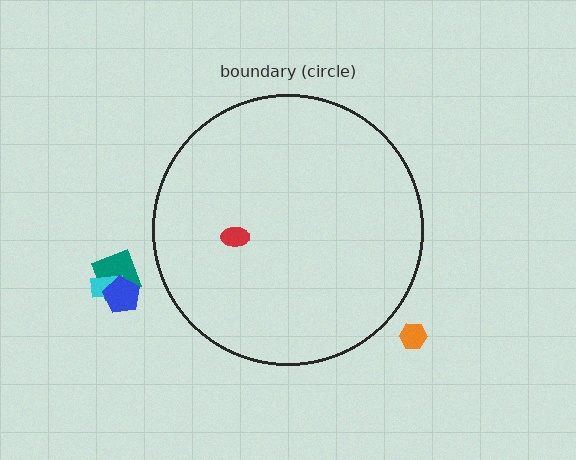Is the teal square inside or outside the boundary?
Outside.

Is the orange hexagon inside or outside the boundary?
Outside.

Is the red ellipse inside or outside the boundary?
Inside.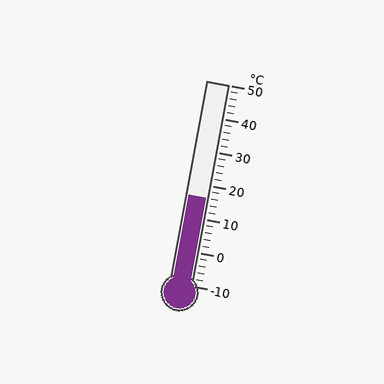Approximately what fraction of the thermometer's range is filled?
The thermometer is filled to approximately 45% of its range.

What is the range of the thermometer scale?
The thermometer scale ranges from -10°C to 50°C.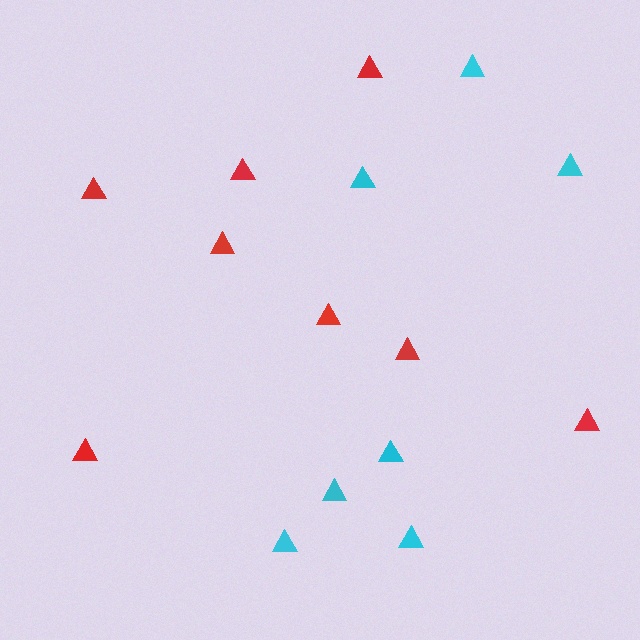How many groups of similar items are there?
There are 2 groups: one group of cyan triangles (7) and one group of red triangles (8).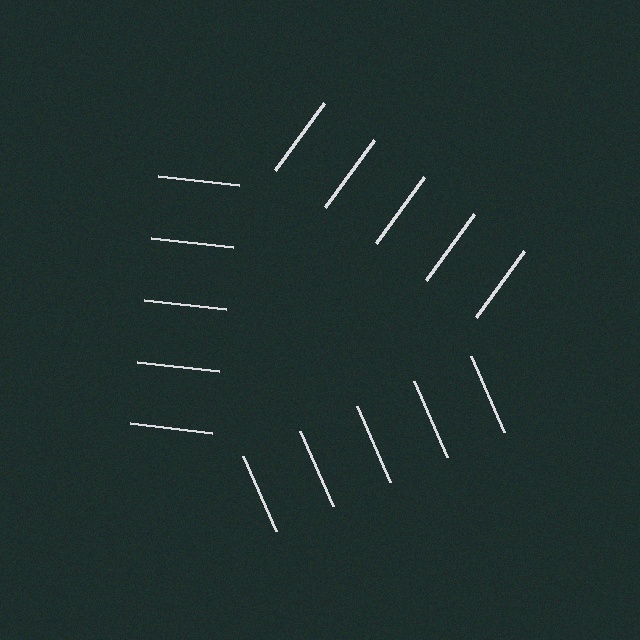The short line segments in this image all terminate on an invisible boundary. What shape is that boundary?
An illusory triangle — the line segments terminate on its edges but no continuous stroke is drawn.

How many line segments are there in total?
15 — 5 along each of the 3 edges.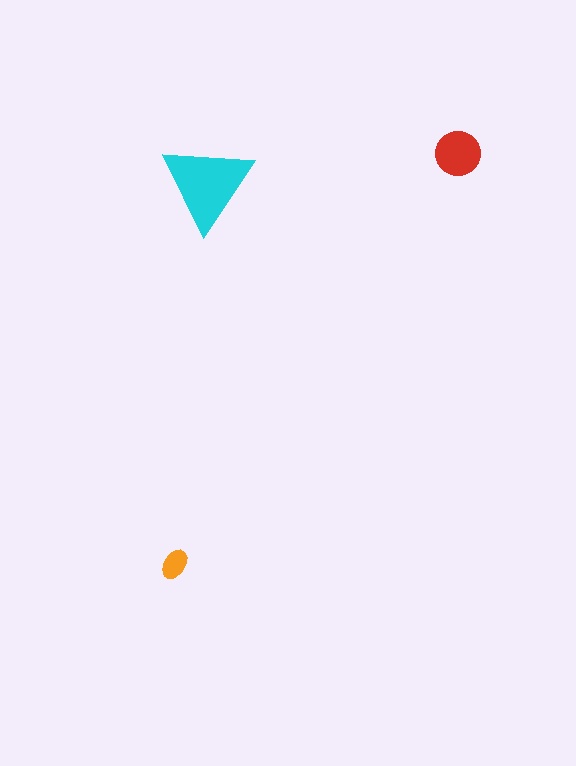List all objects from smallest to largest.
The orange ellipse, the red circle, the cyan triangle.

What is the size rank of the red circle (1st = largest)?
2nd.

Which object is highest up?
The red circle is topmost.